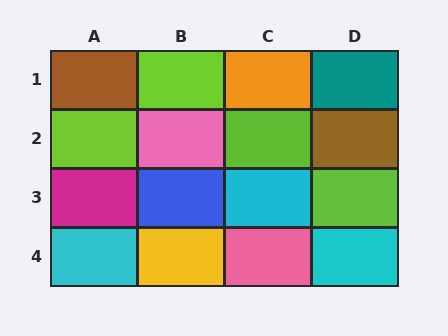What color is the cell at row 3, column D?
Lime.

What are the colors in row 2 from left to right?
Lime, pink, lime, brown.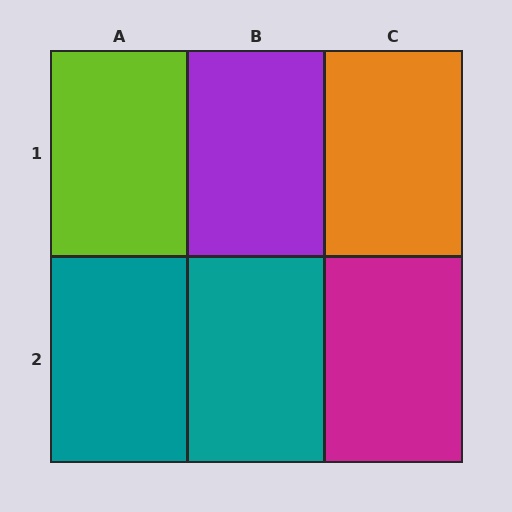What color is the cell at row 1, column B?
Purple.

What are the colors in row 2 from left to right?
Teal, teal, magenta.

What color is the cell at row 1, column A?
Lime.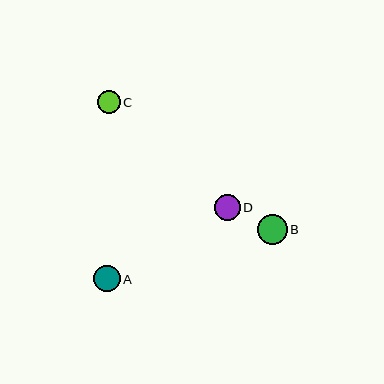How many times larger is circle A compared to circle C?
Circle A is approximately 1.2 times the size of circle C.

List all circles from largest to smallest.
From largest to smallest: B, A, D, C.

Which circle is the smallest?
Circle C is the smallest with a size of approximately 23 pixels.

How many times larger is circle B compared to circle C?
Circle B is approximately 1.3 times the size of circle C.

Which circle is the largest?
Circle B is the largest with a size of approximately 30 pixels.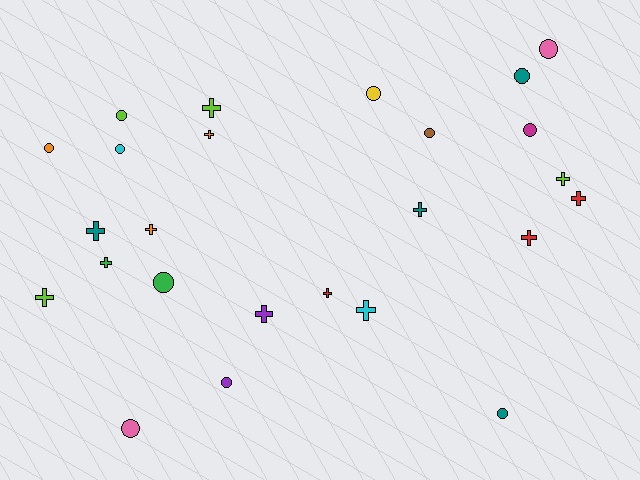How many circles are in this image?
There are 12 circles.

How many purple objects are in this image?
There are 2 purple objects.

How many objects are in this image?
There are 25 objects.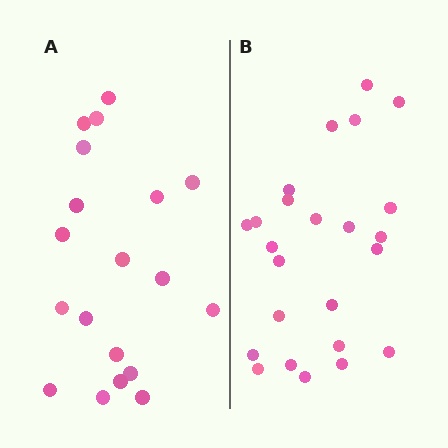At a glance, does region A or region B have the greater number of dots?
Region B (the right region) has more dots.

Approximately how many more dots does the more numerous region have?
Region B has about 5 more dots than region A.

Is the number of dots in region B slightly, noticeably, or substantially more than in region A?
Region B has noticeably more, but not dramatically so. The ratio is roughly 1.3 to 1.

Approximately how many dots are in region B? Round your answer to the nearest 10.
About 20 dots. (The exact count is 24, which rounds to 20.)